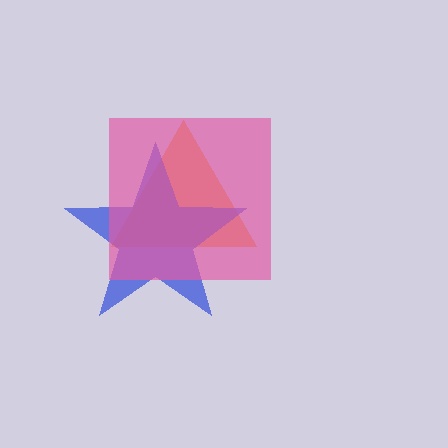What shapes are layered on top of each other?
The layered shapes are: an orange triangle, a blue star, a pink square.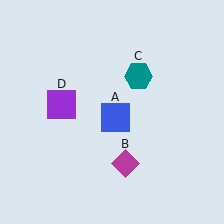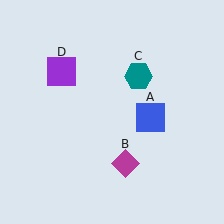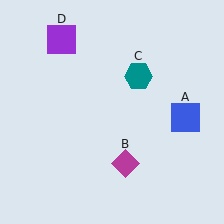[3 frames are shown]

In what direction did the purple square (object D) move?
The purple square (object D) moved up.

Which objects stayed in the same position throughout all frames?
Magenta diamond (object B) and teal hexagon (object C) remained stationary.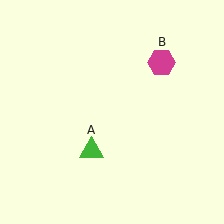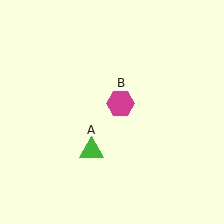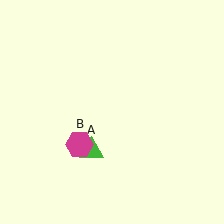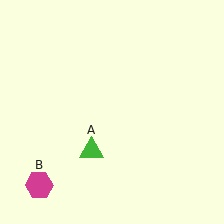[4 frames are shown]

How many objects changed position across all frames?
1 object changed position: magenta hexagon (object B).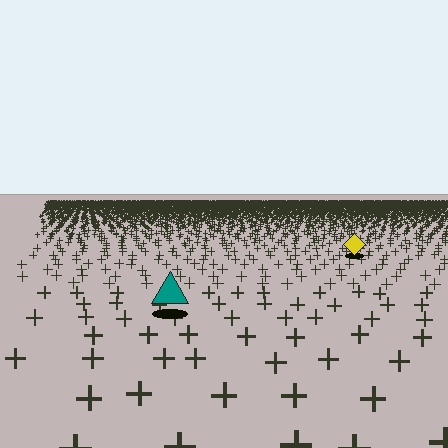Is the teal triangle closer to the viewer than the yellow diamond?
Yes. The teal triangle is closer — you can tell from the texture gradient: the ground texture is coarser near it.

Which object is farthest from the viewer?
The yellow diamond is farthest from the viewer. It appears smaller and the ground texture around it is denser.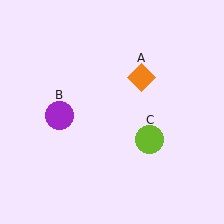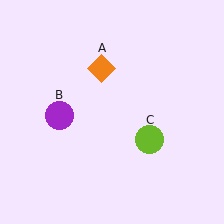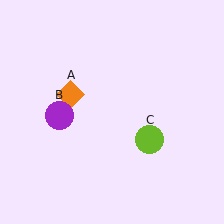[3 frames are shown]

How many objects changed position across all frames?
1 object changed position: orange diamond (object A).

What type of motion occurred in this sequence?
The orange diamond (object A) rotated counterclockwise around the center of the scene.